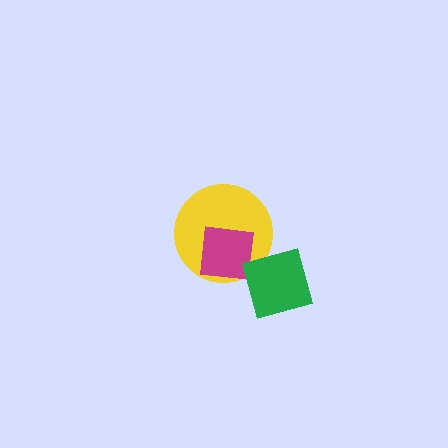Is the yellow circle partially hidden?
Yes, it is partially covered by another shape.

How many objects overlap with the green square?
0 objects overlap with the green square.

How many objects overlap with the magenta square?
1 object overlaps with the magenta square.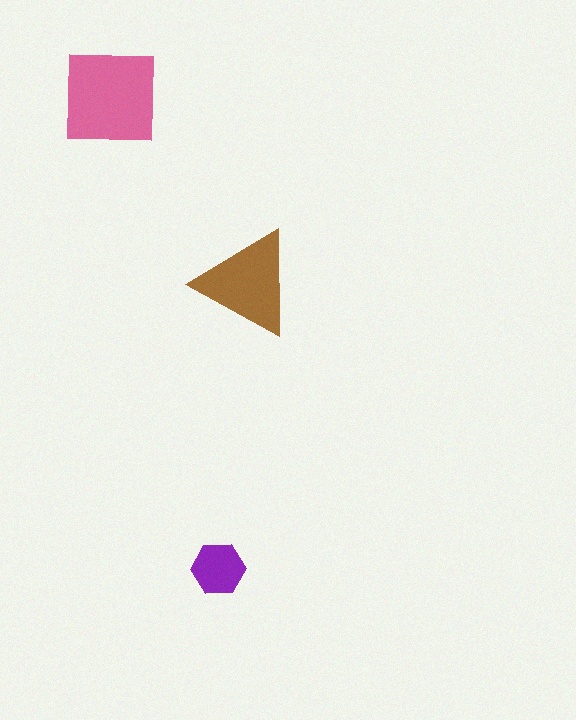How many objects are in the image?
There are 3 objects in the image.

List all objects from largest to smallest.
The pink square, the brown triangle, the purple hexagon.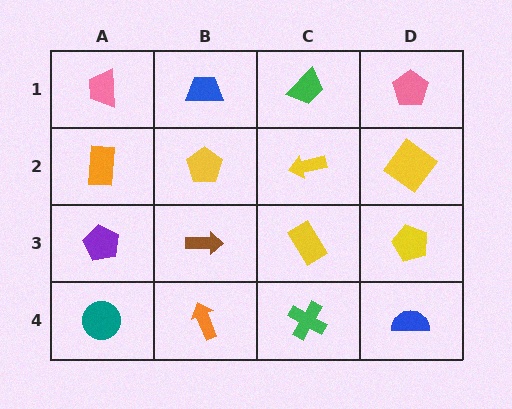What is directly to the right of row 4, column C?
A blue semicircle.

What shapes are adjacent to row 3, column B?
A yellow pentagon (row 2, column B), an orange arrow (row 4, column B), a purple pentagon (row 3, column A), a yellow rectangle (row 3, column C).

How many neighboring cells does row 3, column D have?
3.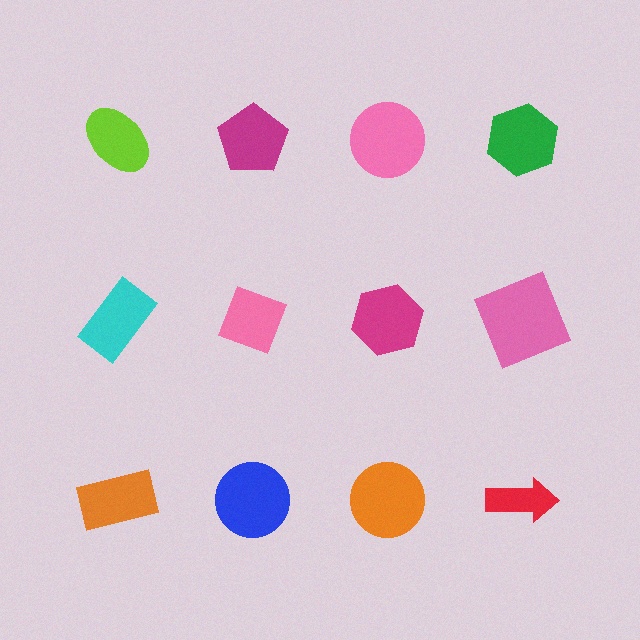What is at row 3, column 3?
An orange circle.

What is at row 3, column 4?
A red arrow.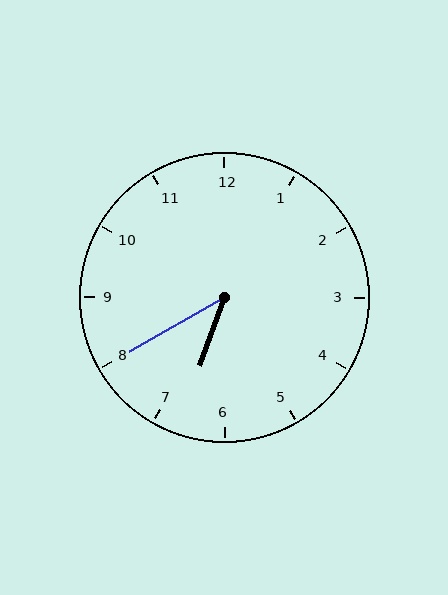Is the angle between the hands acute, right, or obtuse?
It is acute.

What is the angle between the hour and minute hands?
Approximately 40 degrees.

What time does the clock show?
6:40.